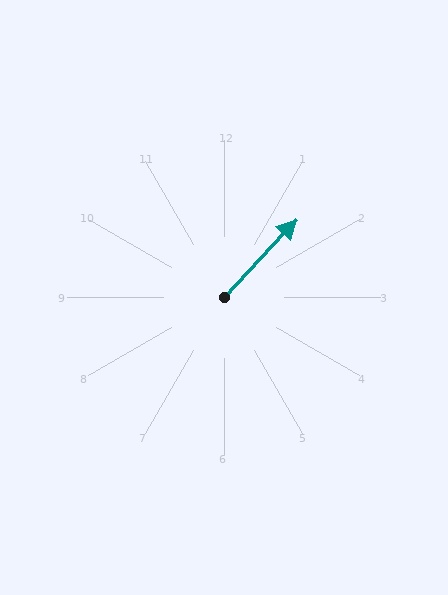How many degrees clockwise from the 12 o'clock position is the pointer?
Approximately 43 degrees.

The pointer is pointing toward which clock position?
Roughly 1 o'clock.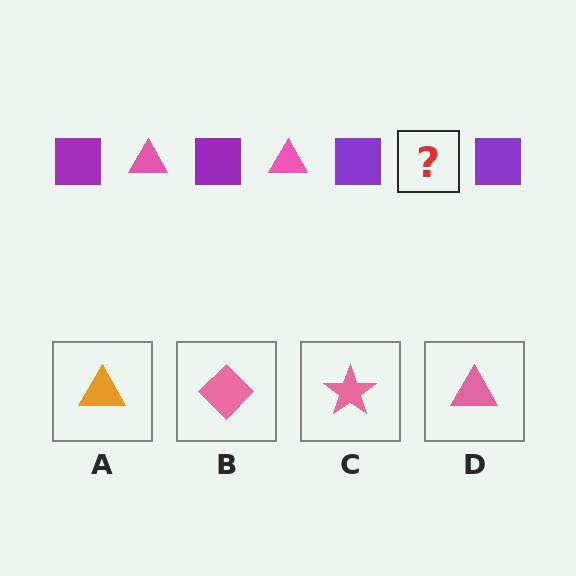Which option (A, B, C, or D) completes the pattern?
D.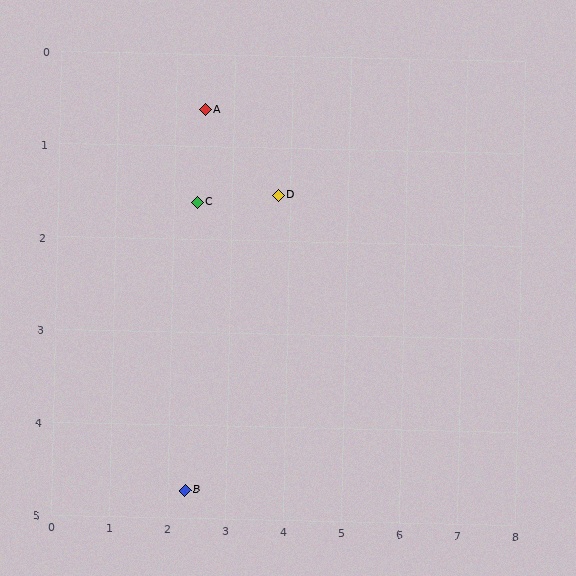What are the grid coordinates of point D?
Point D is at approximately (3.8, 1.5).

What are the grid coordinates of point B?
Point B is at approximately (2.3, 4.7).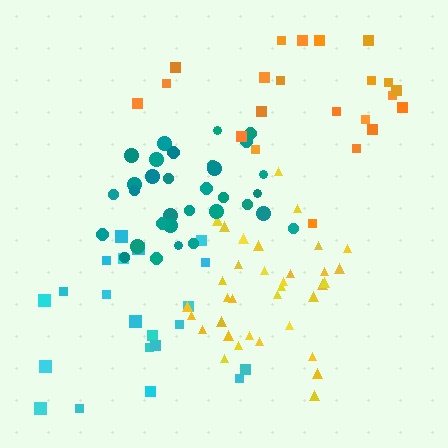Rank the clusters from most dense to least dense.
yellow, teal, orange, cyan.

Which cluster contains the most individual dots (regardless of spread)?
Yellow (35).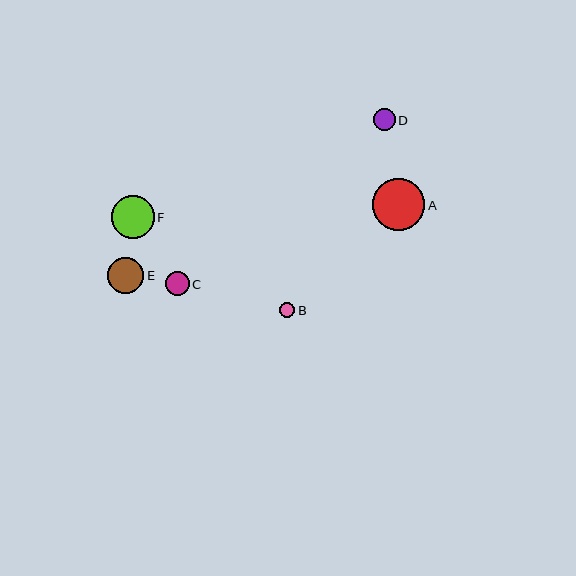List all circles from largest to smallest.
From largest to smallest: A, F, E, C, D, B.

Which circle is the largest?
Circle A is the largest with a size of approximately 52 pixels.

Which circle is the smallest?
Circle B is the smallest with a size of approximately 15 pixels.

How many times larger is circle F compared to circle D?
Circle F is approximately 2.0 times the size of circle D.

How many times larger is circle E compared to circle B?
Circle E is approximately 2.4 times the size of circle B.